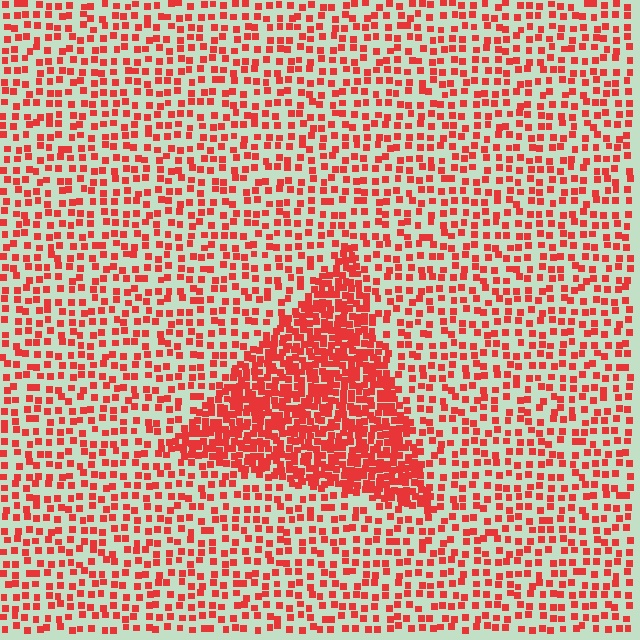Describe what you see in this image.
The image contains small red elements arranged at two different densities. A triangle-shaped region is visible where the elements are more densely packed than the surrounding area.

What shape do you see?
I see a triangle.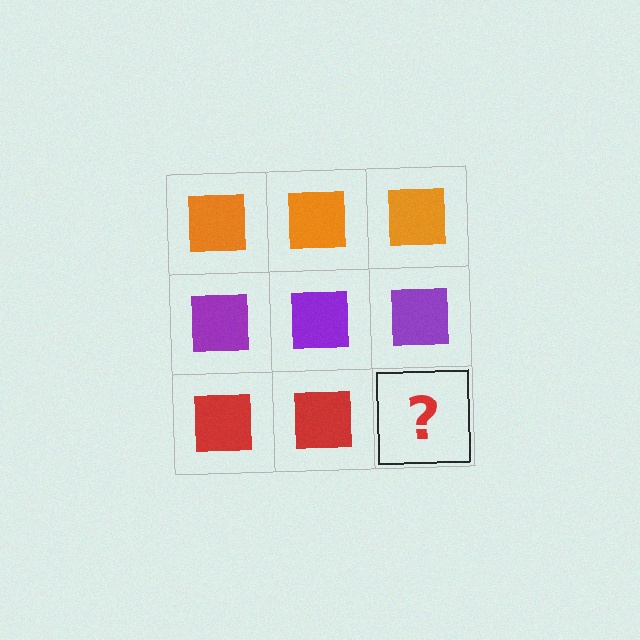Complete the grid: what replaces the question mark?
The question mark should be replaced with a red square.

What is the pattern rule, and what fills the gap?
The rule is that each row has a consistent color. The gap should be filled with a red square.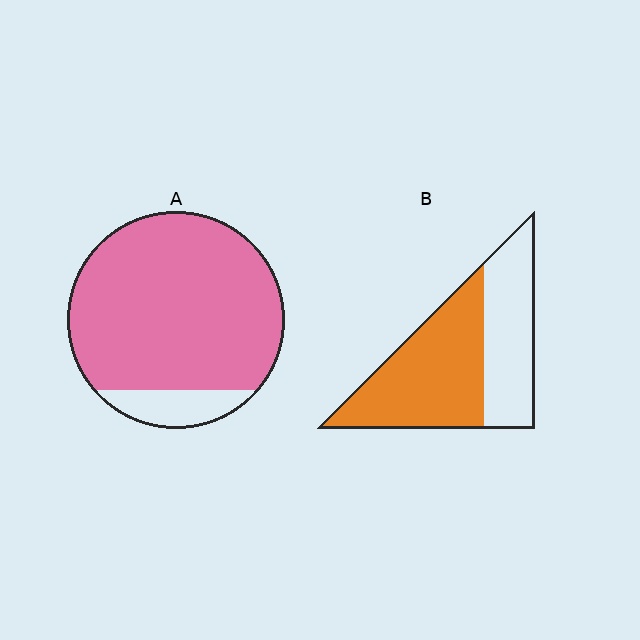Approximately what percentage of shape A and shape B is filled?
A is approximately 90% and B is approximately 60%.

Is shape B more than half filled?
Yes.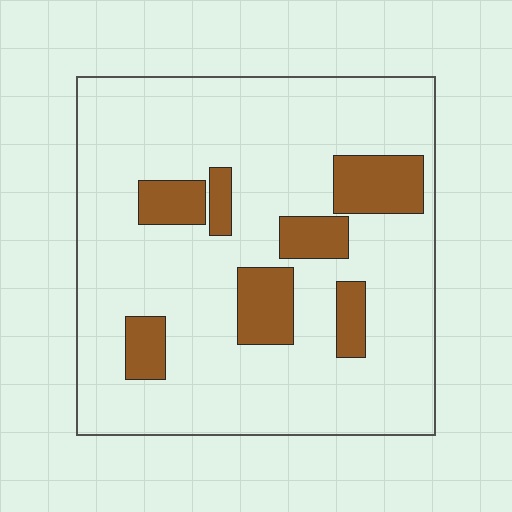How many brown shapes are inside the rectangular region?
7.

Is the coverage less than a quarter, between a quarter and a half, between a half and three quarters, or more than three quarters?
Less than a quarter.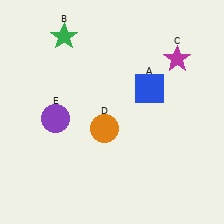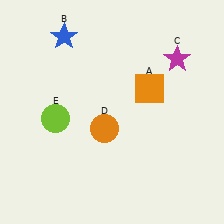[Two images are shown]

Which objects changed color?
A changed from blue to orange. B changed from green to blue. E changed from purple to lime.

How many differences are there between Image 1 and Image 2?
There are 3 differences between the two images.